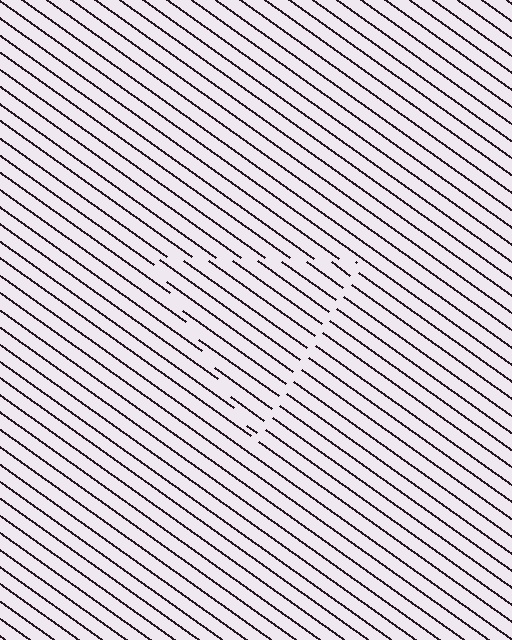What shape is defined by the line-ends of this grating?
An illusory triangle. The interior of the shape contains the same grating, shifted by half a period — the contour is defined by the phase discontinuity where line-ends from the inner and outer gratings abut.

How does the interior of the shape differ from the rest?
The interior of the shape contains the same grating, shifted by half a period — the contour is defined by the phase discontinuity where line-ends from the inner and outer gratings abut.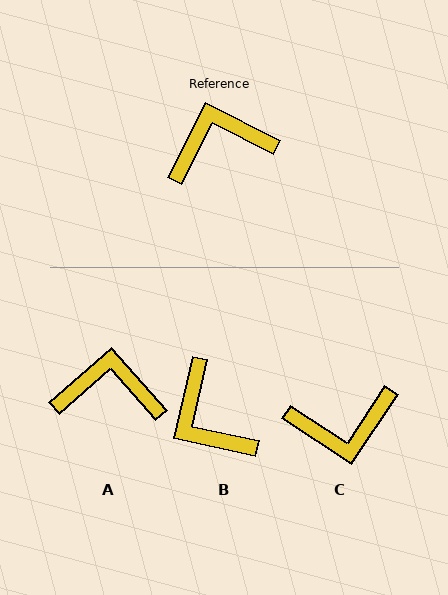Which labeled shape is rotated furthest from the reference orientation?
C, about 174 degrees away.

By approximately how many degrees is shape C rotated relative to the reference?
Approximately 174 degrees counter-clockwise.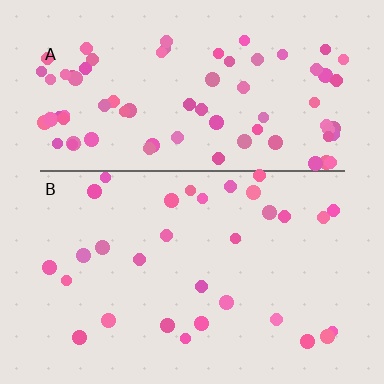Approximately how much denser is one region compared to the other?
Approximately 2.6× — region A over region B.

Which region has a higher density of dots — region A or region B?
A (the top).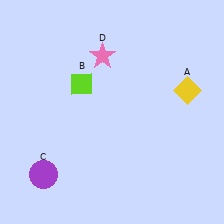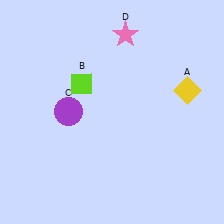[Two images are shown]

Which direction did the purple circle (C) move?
The purple circle (C) moved up.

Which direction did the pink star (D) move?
The pink star (D) moved right.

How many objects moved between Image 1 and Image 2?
2 objects moved between the two images.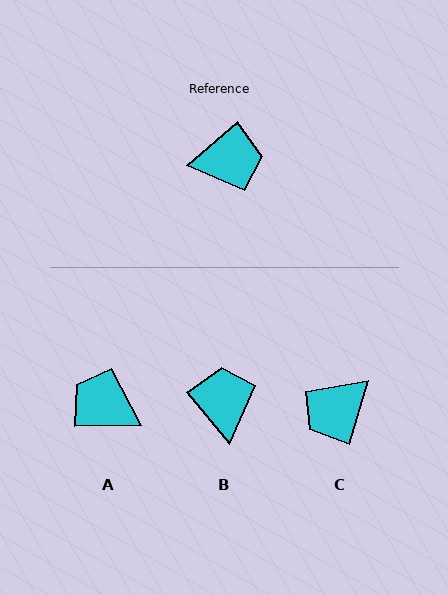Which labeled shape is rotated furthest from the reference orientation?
C, about 146 degrees away.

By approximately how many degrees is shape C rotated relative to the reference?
Approximately 146 degrees clockwise.